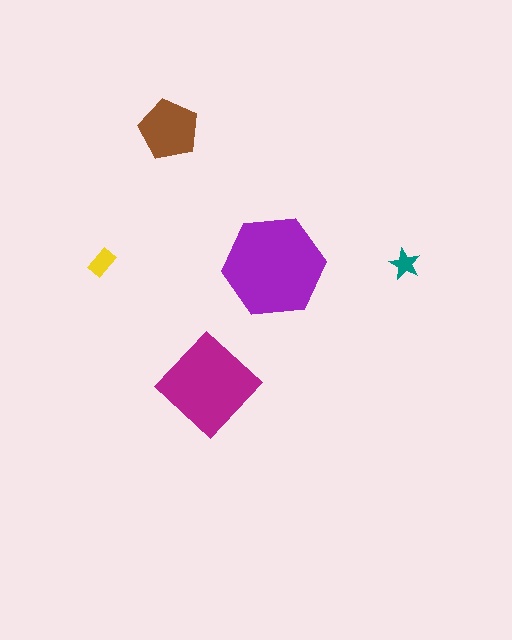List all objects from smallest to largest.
The teal star, the yellow rectangle, the brown pentagon, the magenta diamond, the purple hexagon.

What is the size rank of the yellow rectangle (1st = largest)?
4th.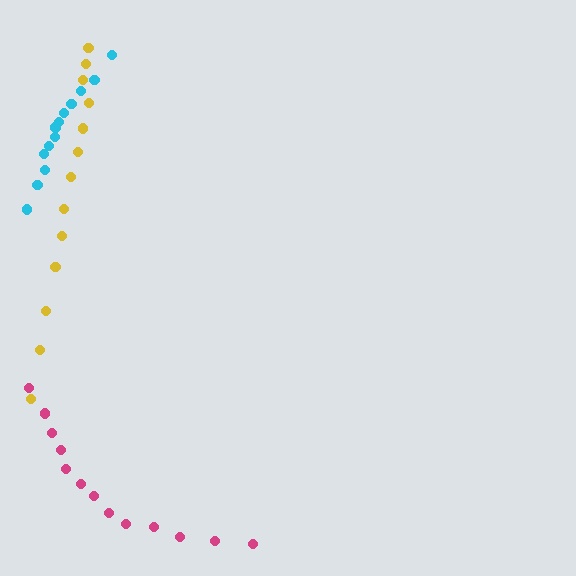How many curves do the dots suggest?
There are 3 distinct paths.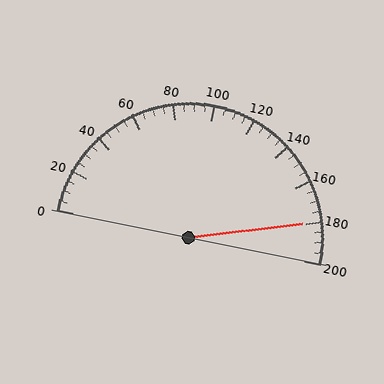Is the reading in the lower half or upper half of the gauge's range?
The reading is in the upper half of the range (0 to 200).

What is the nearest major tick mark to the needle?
The nearest major tick mark is 180.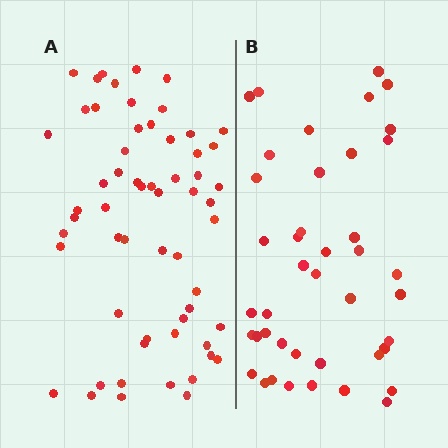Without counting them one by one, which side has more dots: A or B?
Region A (the left region) has more dots.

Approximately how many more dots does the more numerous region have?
Region A has approximately 15 more dots than region B.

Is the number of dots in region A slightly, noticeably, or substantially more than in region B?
Region A has noticeably more, but not dramatically so. The ratio is roughly 1.4 to 1.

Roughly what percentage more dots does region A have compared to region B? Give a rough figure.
About 40% more.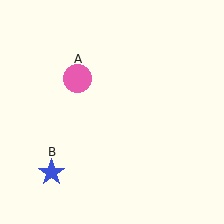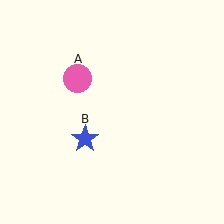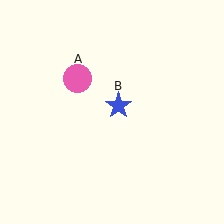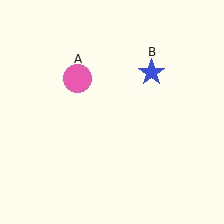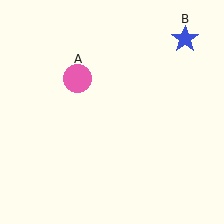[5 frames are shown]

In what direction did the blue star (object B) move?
The blue star (object B) moved up and to the right.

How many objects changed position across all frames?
1 object changed position: blue star (object B).